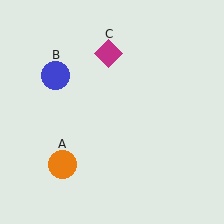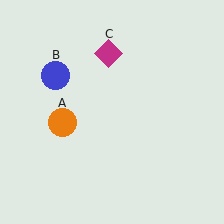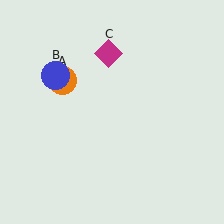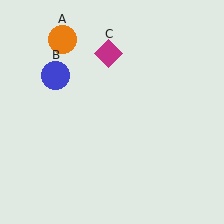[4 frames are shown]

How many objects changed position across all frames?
1 object changed position: orange circle (object A).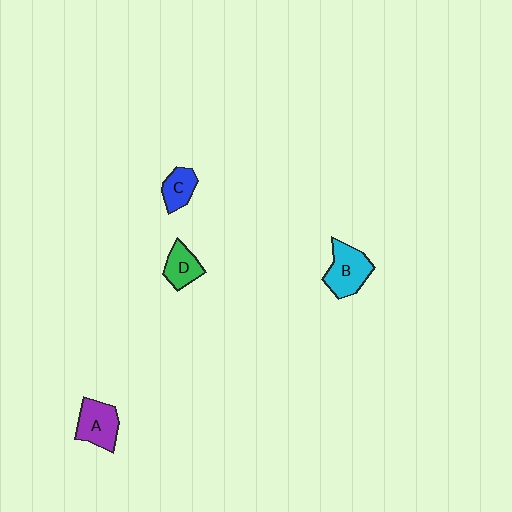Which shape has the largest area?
Shape B (cyan).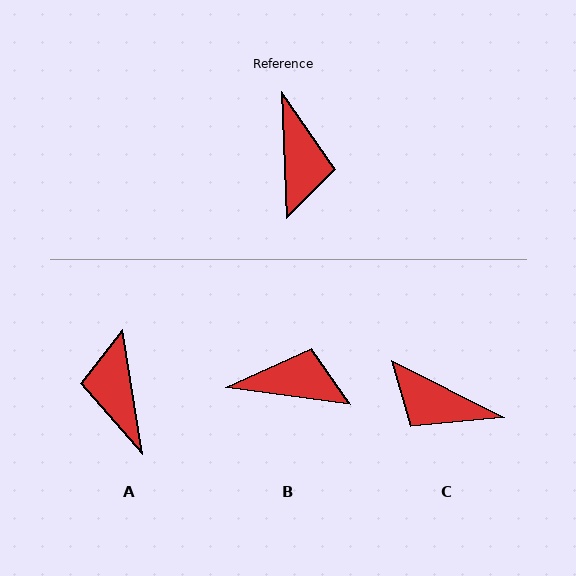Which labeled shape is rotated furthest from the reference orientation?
A, about 173 degrees away.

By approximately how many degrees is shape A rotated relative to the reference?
Approximately 173 degrees clockwise.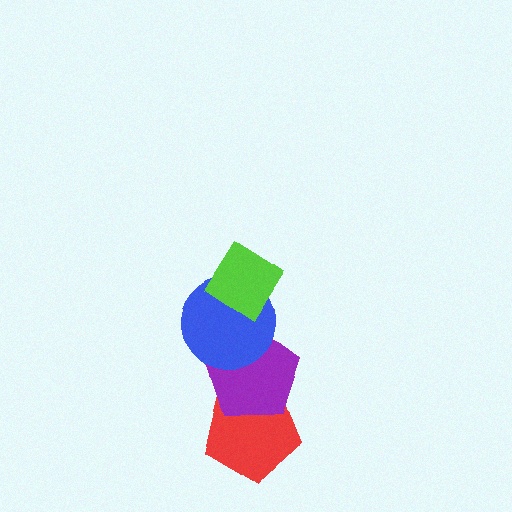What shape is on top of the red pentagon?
The purple pentagon is on top of the red pentagon.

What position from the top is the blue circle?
The blue circle is 2nd from the top.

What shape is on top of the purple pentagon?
The blue circle is on top of the purple pentagon.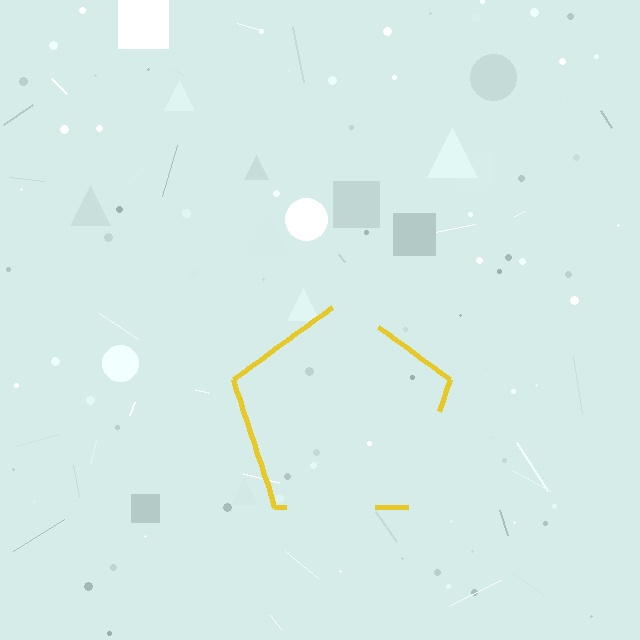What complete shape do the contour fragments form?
The contour fragments form a pentagon.